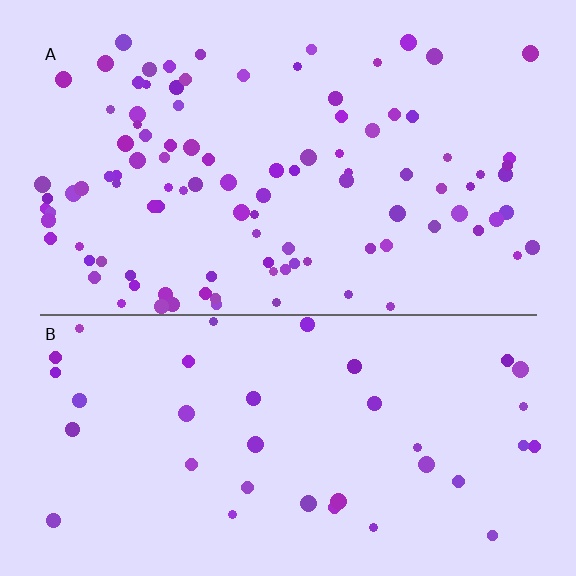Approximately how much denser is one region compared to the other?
Approximately 2.7× — region A over region B.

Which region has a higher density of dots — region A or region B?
A (the top).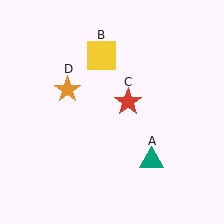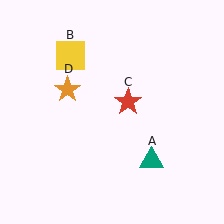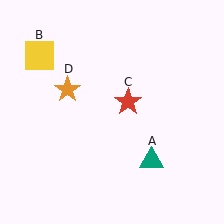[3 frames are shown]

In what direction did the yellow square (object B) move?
The yellow square (object B) moved left.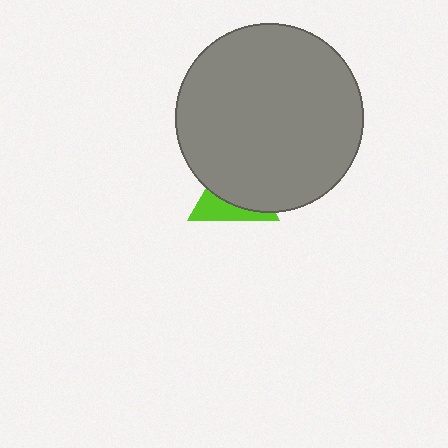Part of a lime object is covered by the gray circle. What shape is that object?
It is a triangle.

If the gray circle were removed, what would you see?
You would see the complete lime triangle.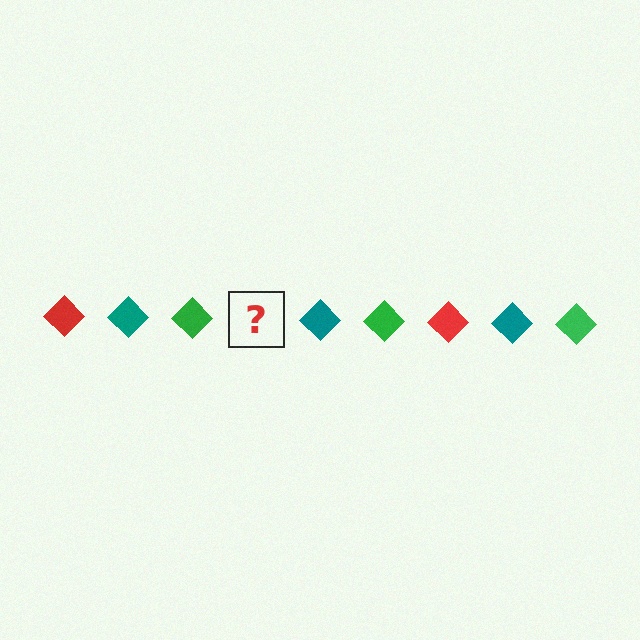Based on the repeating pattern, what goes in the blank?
The blank should be a red diamond.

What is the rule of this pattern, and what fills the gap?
The rule is that the pattern cycles through red, teal, green diamonds. The gap should be filled with a red diamond.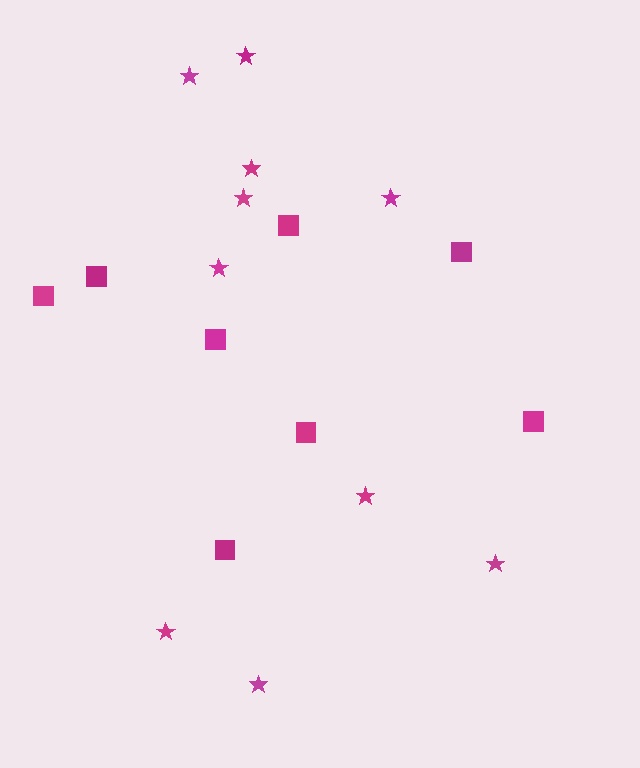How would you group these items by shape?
There are 2 groups: one group of squares (8) and one group of stars (10).